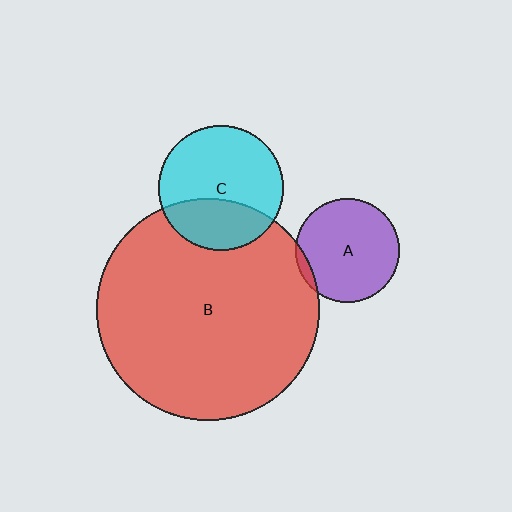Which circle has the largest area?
Circle B (red).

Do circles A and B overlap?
Yes.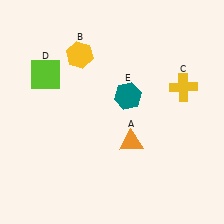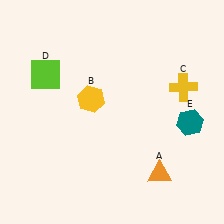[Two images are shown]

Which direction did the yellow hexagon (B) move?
The yellow hexagon (B) moved down.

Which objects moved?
The objects that moved are: the orange triangle (A), the yellow hexagon (B), the teal hexagon (E).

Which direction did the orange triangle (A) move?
The orange triangle (A) moved down.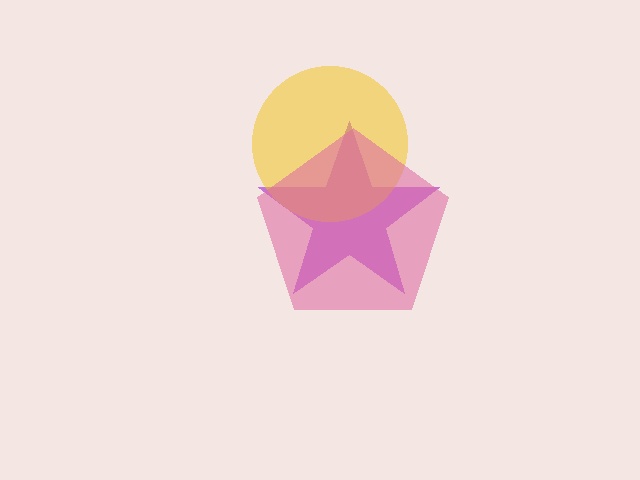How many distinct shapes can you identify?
There are 3 distinct shapes: a purple star, a yellow circle, a pink pentagon.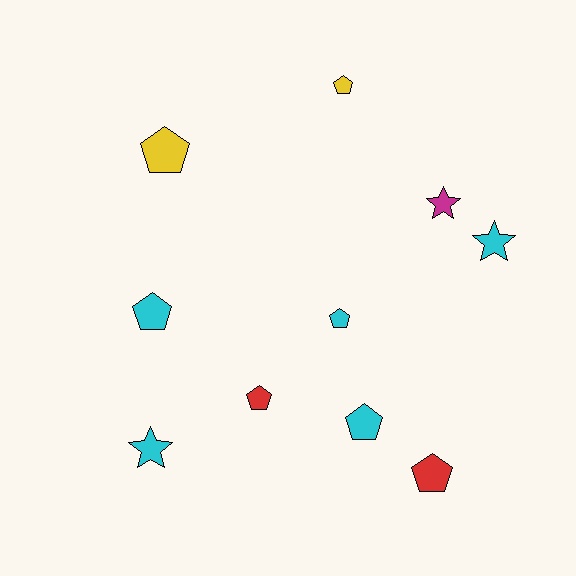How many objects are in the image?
There are 10 objects.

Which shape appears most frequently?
Pentagon, with 7 objects.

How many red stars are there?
There are no red stars.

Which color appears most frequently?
Cyan, with 5 objects.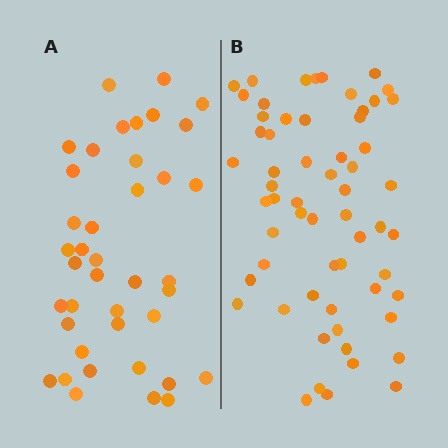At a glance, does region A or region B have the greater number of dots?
Region B (the right region) has more dots.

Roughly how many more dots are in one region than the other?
Region B has approximately 20 more dots than region A.